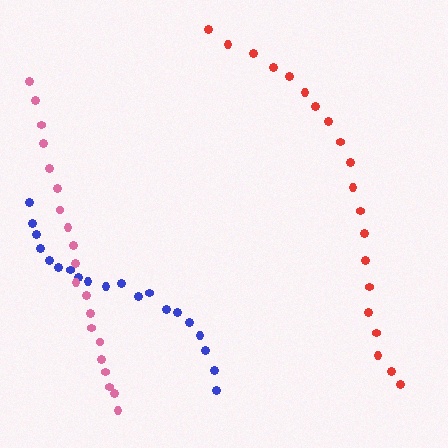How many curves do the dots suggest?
There are 3 distinct paths.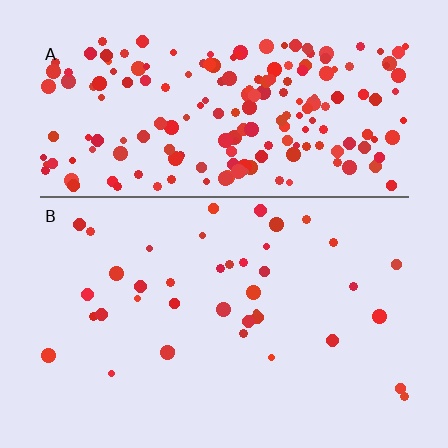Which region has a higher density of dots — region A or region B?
A (the top).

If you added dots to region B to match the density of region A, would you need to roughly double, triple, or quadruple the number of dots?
Approximately quadruple.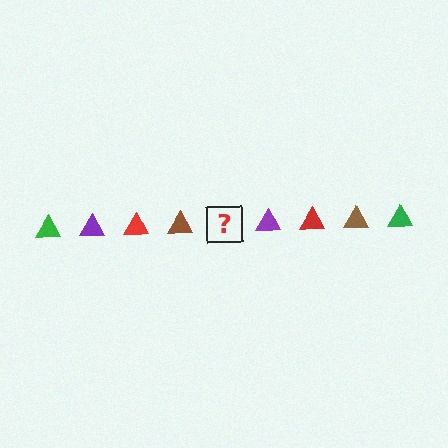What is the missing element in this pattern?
The missing element is a green triangle.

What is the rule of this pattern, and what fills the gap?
The rule is that the pattern cycles through green, purple, red, brown triangles. The gap should be filled with a green triangle.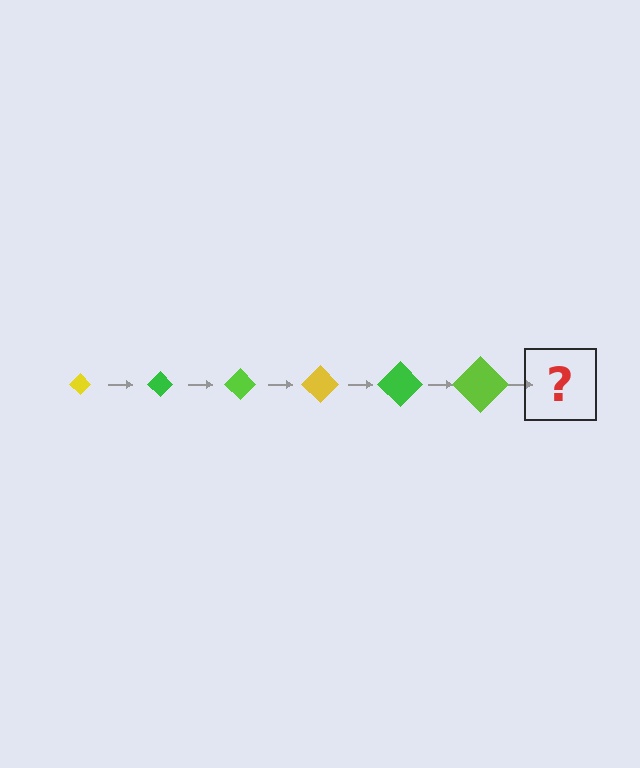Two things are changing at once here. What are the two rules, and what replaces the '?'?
The two rules are that the diamond grows larger each step and the color cycles through yellow, green, and lime. The '?' should be a yellow diamond, larger than the previous one.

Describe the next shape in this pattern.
It should be a yellow diamond, larger than the previous one.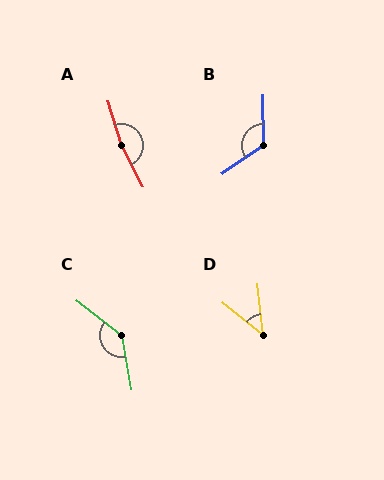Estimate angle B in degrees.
Approximately 124 degrees.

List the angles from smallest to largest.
D (45°), B (124°), C (137°), A (169°).